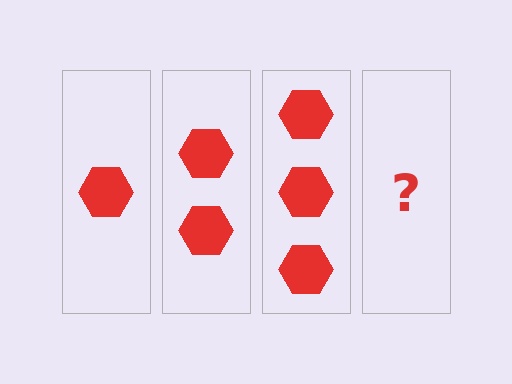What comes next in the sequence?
The next element should be 4 hexagons.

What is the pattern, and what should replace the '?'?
The pattern is that each step adds one more hexagon. The '?' should be 4 hexagons.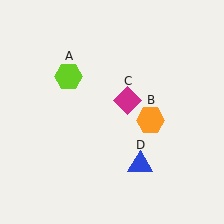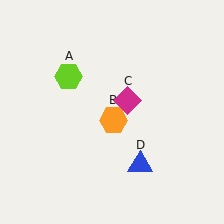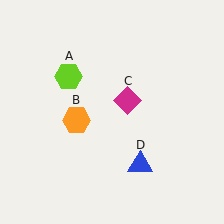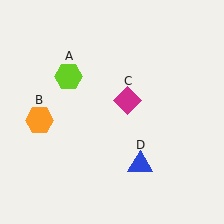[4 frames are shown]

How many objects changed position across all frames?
1 object changed position: orange hexagon (object B).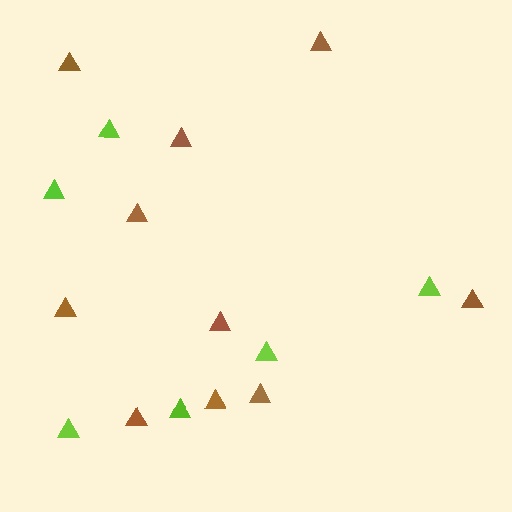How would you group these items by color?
There are 2 groups: one group of brown triangles (10) and one group of lime triangles (6).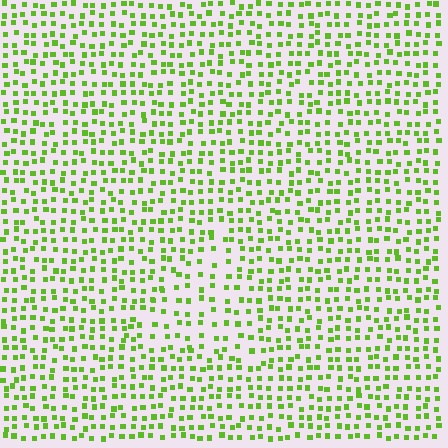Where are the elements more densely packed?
The elements are more densely packed outside the triangle boundary.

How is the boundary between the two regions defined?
The boundary is defined by a change in element density (approximately 1.6x ratio). All elements are the same color, size, and shape.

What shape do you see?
I see a triangle.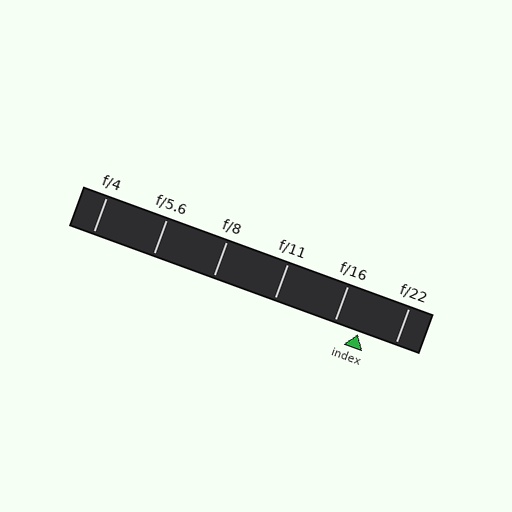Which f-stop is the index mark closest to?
The index mark is closest to f/16.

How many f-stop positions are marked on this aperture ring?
There are 6 f-stop positions marked.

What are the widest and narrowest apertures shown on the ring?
The widest aperture shown is f/4 and the narrowest is f/22.